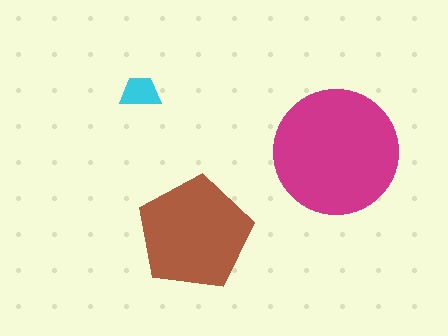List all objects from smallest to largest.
The cyan trapezoid, the brown pentagon, the magenta circle.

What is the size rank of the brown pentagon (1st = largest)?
2nd.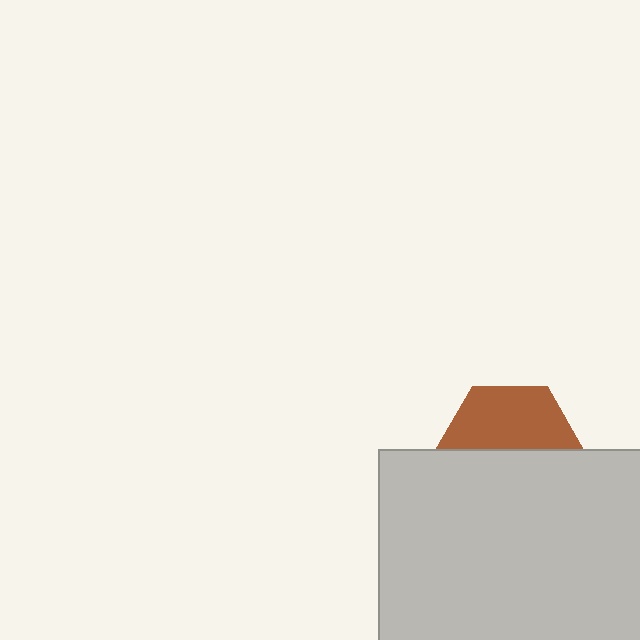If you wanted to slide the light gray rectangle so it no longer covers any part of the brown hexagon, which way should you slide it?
Slide it down — that is the most direct way to separate the two shapes.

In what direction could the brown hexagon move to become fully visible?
The brown hexagon could move up. That would shift it out from behind the light gray rectangle entirely.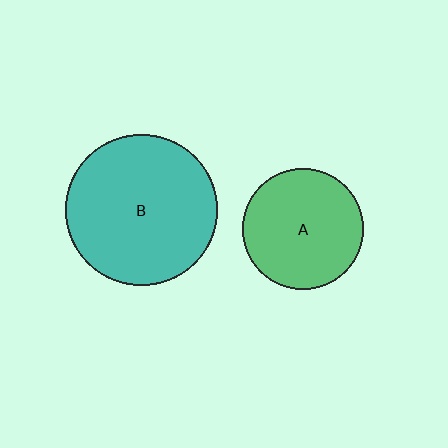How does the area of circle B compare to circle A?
Approximately 1.6 times.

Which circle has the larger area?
Circle B (teal).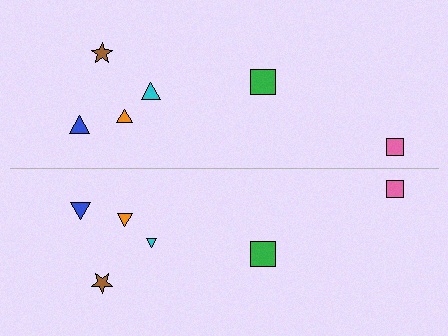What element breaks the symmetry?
The cyan triangle on the bottom side has a different size than its mirror counterpart.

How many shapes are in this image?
There are 12 shapes in this image.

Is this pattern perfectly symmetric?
No, the pattern is not perfectly symmetric. The cyan triangle on the bottom side has a different size than its mirror counterpart.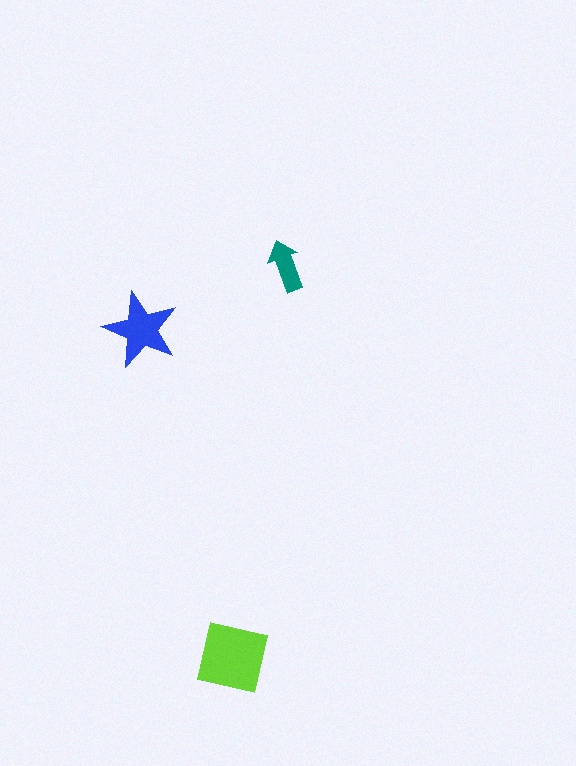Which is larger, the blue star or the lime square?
The lime square.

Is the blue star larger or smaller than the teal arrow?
Larger.